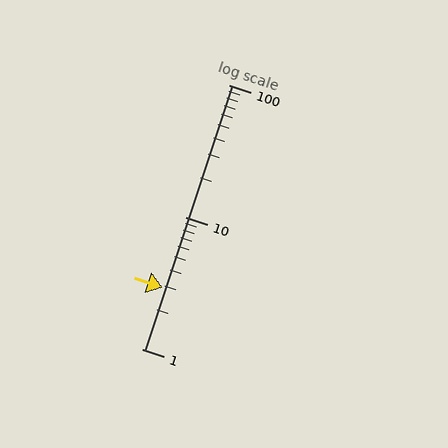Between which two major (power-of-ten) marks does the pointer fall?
The pointer is between 1 and 10.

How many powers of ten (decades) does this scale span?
The scale spans 2 decades, from 1 to 100.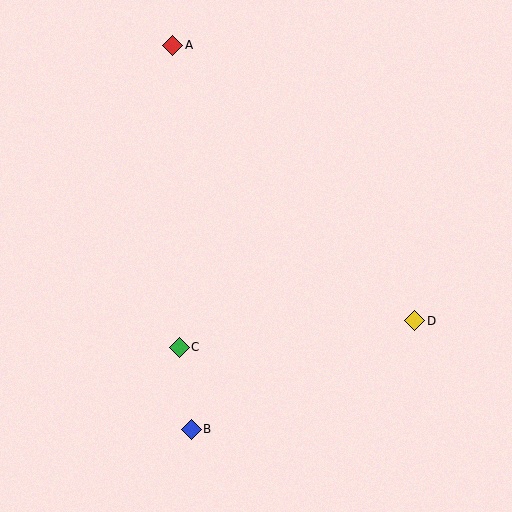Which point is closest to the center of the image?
Point C at (179, 347) is closest to the center.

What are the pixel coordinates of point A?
Point A is at (173, 45).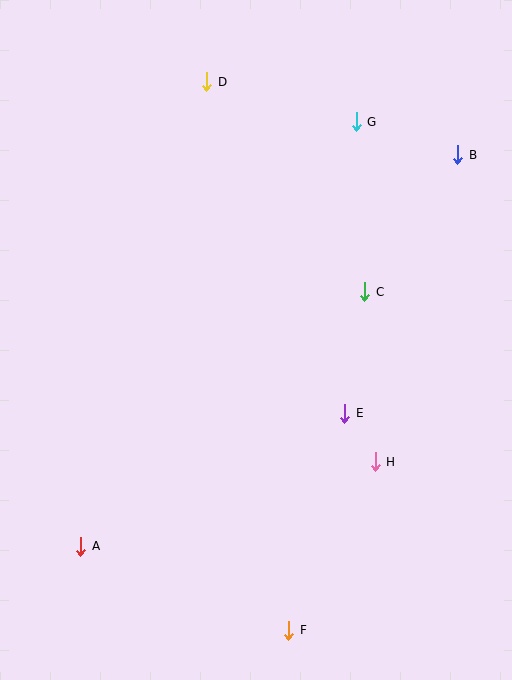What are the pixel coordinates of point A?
Point A is at (81, 546).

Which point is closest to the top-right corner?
Point B is closest to the top-right corner.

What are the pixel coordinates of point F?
Point F is at (289, 630).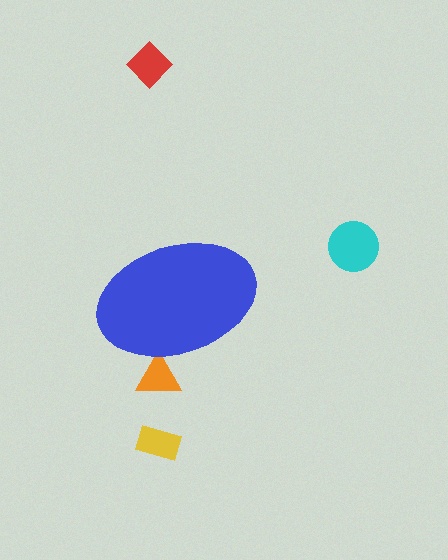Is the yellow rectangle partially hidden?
No, the yellow rectangle is fully visible.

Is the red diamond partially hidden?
No, the red diamond is fully visible.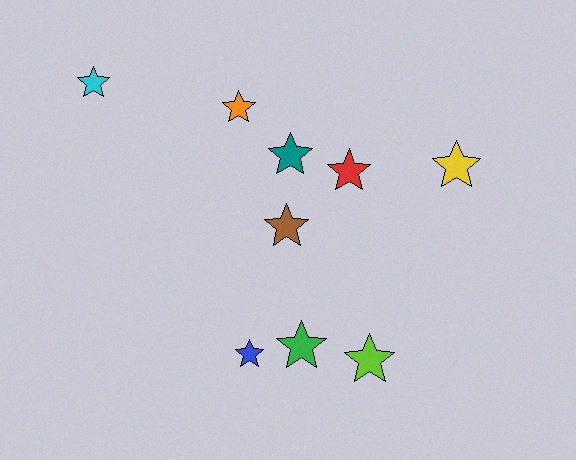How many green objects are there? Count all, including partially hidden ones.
There is 1 green object.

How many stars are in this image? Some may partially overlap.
There are 9 stars.